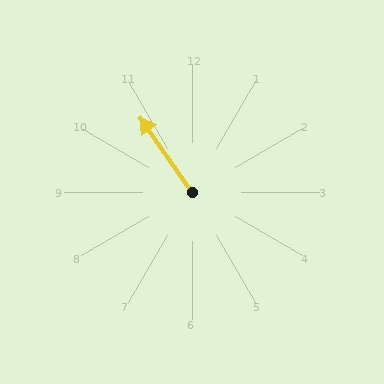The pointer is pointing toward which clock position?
Roughly 11 o'clock.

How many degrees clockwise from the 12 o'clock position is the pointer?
Approximately 325 degrees.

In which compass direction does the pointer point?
Northwest.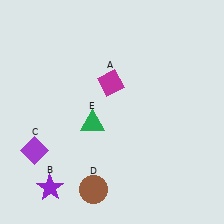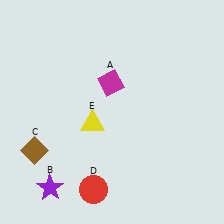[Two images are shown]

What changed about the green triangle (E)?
In Image 1, E is green. In Image 2, it changed to yellow.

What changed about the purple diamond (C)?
In Image 1, C is purple. In Image 2, it changed to brown.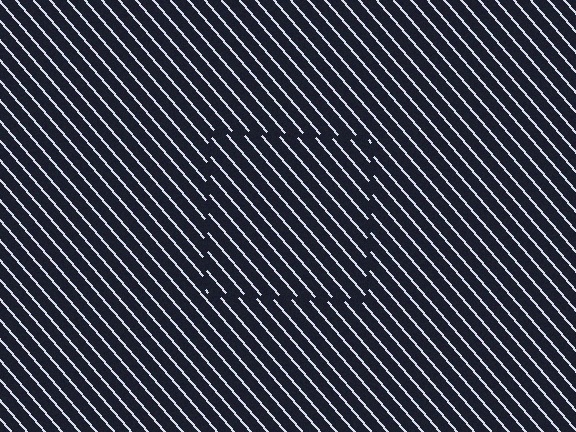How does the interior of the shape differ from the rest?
The interior of the shape contains the same grating, shifted by half a period — the contour is defined by the phase discontinuity where line-ends from the inner and outer gratings abut.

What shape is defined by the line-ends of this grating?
An illusory square. The interior of the shape contains the same grating, shifted by half a period — the contour is defined by the phase discontinuity where line-ends from the inner and outer gratings abut.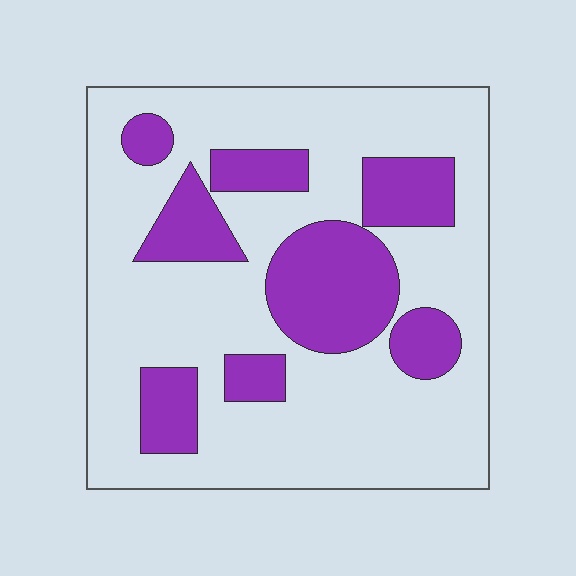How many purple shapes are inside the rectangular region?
8.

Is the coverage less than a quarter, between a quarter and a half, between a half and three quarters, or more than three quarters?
Between a quarter and a half.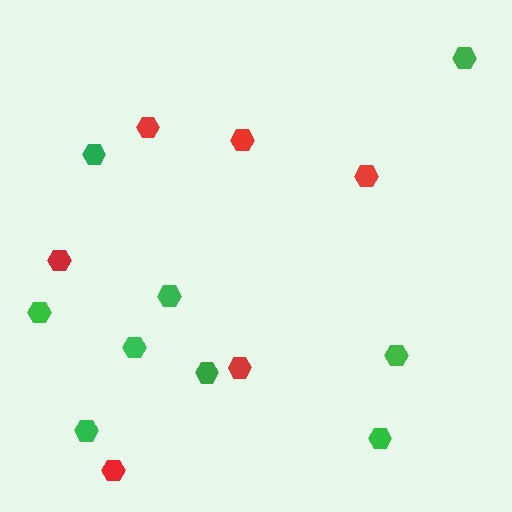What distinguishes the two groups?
There are 2 groups: one group of red hexagons (6) and one group of green hexagons (9).